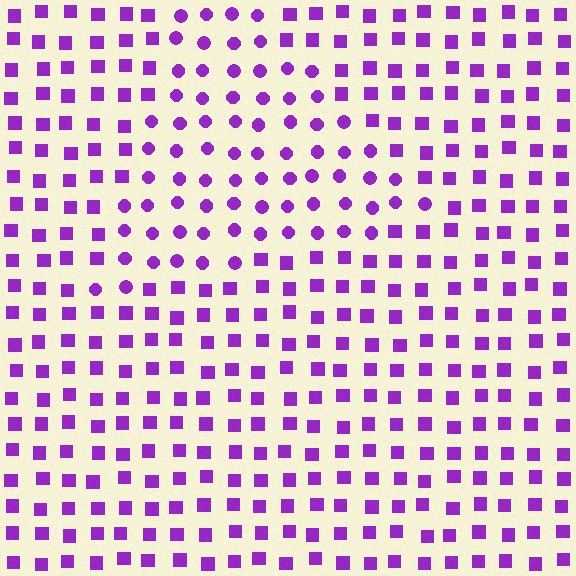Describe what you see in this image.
The image is filled with small purple elements arranged in a uniform grid. A triangle-shaped region contains circles, while the surrounding area contains squares. The boundary is defined purely by the change in element shape.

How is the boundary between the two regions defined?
The boundary is defined by a change in element shape: circles inside vs. squares outside. All elements share the same color and spacing.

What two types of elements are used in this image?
The image uses circles inside the triangle region and squares outside it.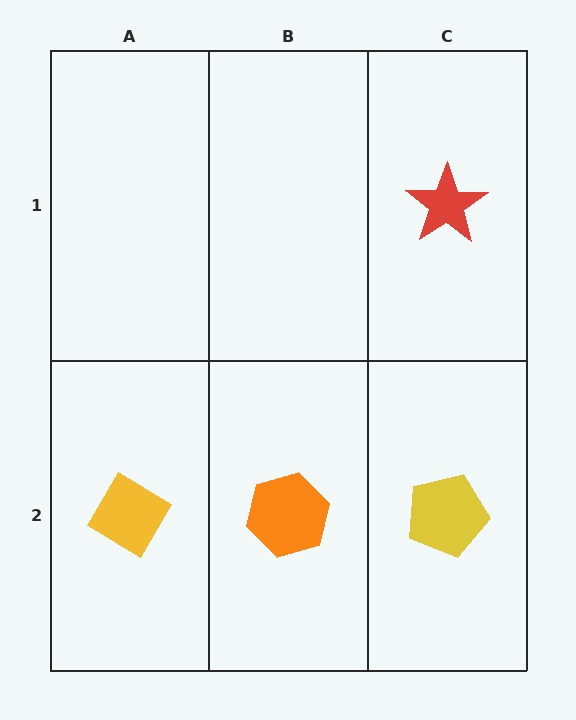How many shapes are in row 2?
3 shapes.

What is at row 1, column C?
A red star.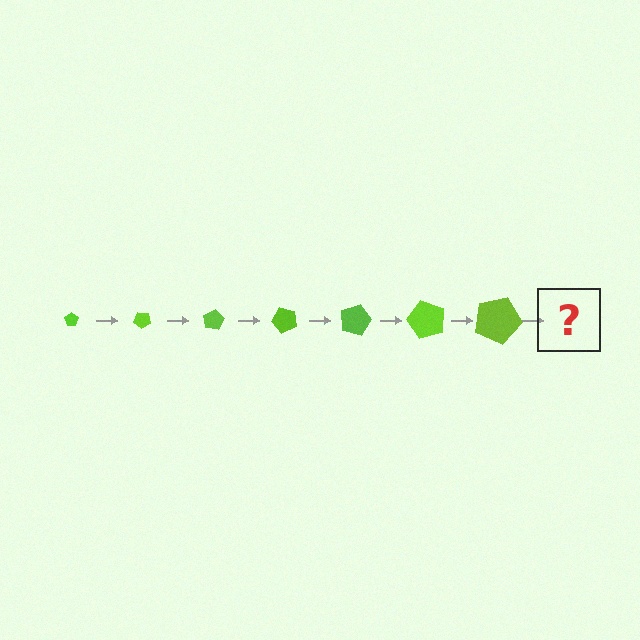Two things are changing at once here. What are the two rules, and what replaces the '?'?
The two rules are that the pentagon grows larger each step and it rotates 40 degrees each step. The '?' should be a pentagon, larger than the previous one and rotated 280 degrees from the start.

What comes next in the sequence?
The next element should be a pentagon, larger than the previous one and rotated 280 degrees from the start.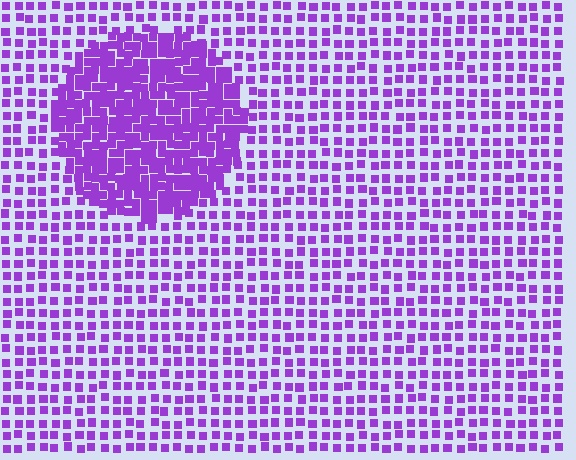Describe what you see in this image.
The image contains small purple elements arranged at two different densities. A circle-shaped region is visible where the elements are more densely packed than the surrounding area.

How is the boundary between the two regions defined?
The boundary is defined by a change in element density (approximately 2.2x ratio). All elements are the same color, size, and shape.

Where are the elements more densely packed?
The elements are more densely packed inside the circle boundary.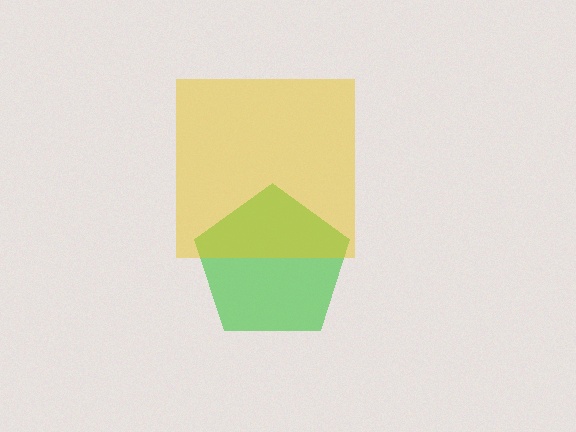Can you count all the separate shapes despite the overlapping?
Yes, there are 2 separate shapes.